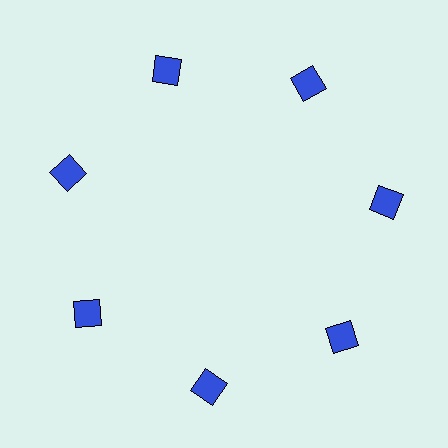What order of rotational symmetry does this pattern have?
This pattern has 7-fold rotational symmetry.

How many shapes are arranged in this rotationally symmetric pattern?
There are 7 shapes, arranged in 7 groups of 1.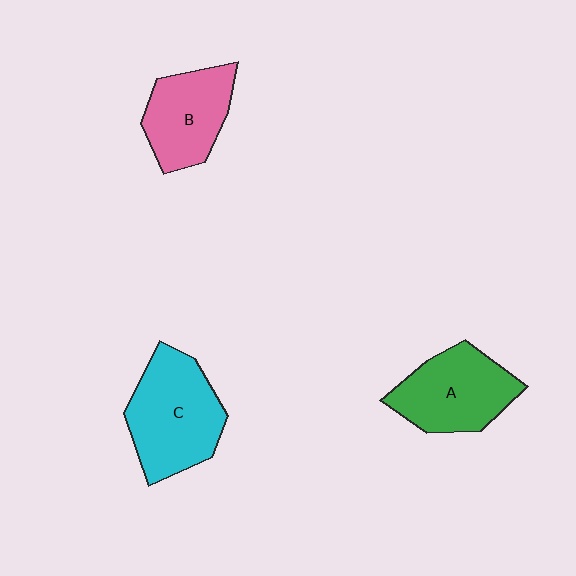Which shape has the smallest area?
Shape B (pink).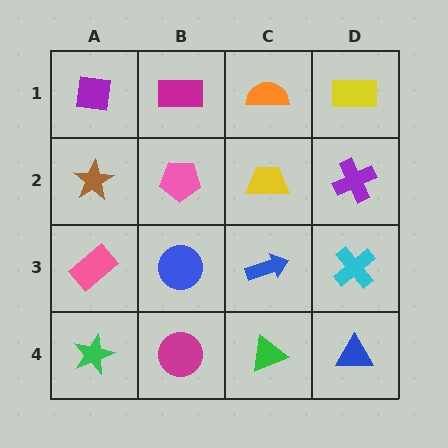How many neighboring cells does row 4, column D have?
2.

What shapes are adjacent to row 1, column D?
A purple cross (row 2, column D), an orange semicircle (row 1, column C).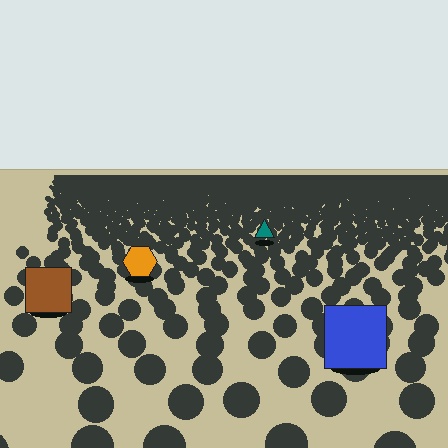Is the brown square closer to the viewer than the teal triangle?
Yes. The brown square is closer — you can tell from the texture gradient: the ground texture is coarser near it.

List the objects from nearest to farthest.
From nearest to farthest: the blue square, the brown square, the orange hexagon, the teal triangle.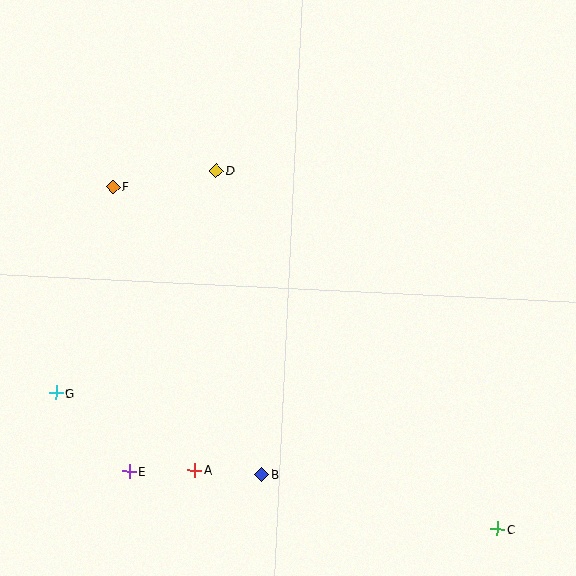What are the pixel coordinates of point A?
Point A is at (195, 470).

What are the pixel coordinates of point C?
Point C is at (498, 529).